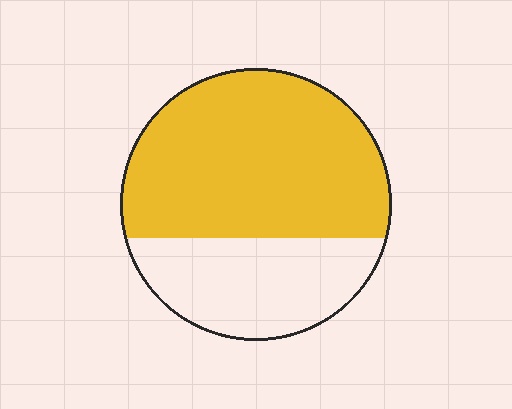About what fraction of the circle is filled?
About two thirds (2/3).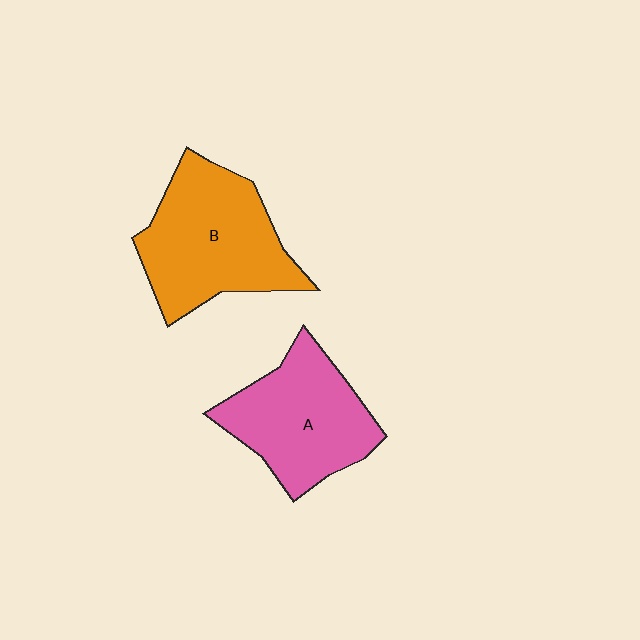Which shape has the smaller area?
Shape A (pink).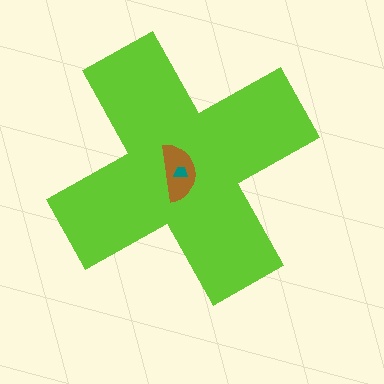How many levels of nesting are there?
3.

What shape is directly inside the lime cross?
The brown semicircle.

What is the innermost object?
The teal trapezoid.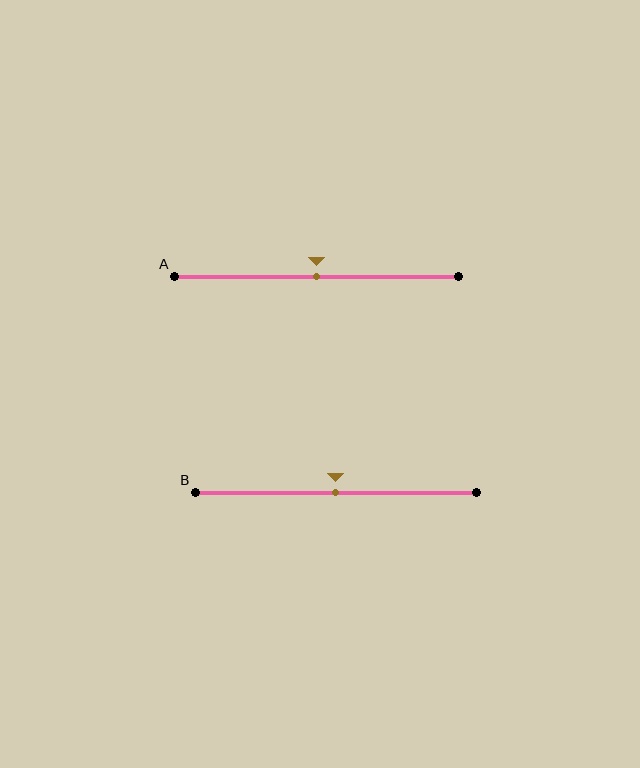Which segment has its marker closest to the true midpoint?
Segment A has its marker closest to the true midpoint.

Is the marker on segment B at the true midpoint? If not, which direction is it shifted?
Yes, the marker on segment B is at the true midpoint.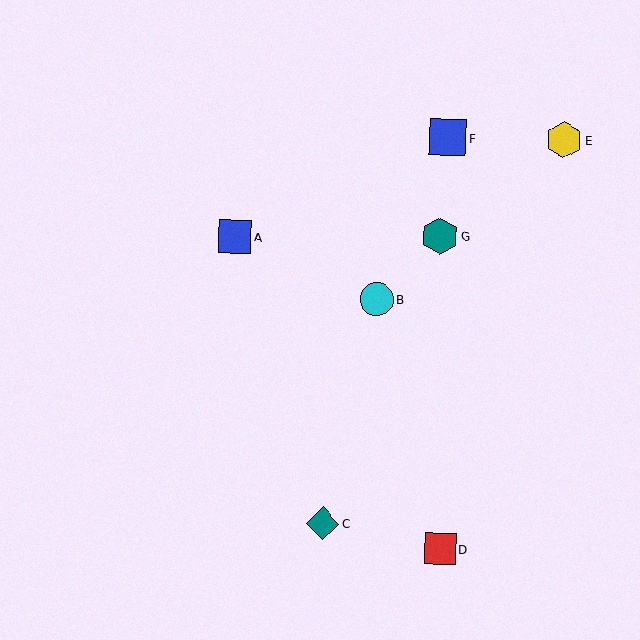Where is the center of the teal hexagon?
The center of the teal hexagon is at (440, 236).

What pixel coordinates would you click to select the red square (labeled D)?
Click at (440, 549) to select the red square D.